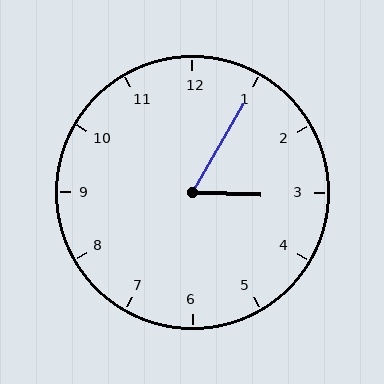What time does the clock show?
3:05.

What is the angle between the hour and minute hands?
Approximately 62 degrees.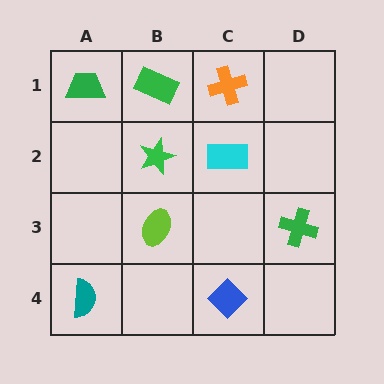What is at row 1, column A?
A green trapezoid.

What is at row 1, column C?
An orange cross.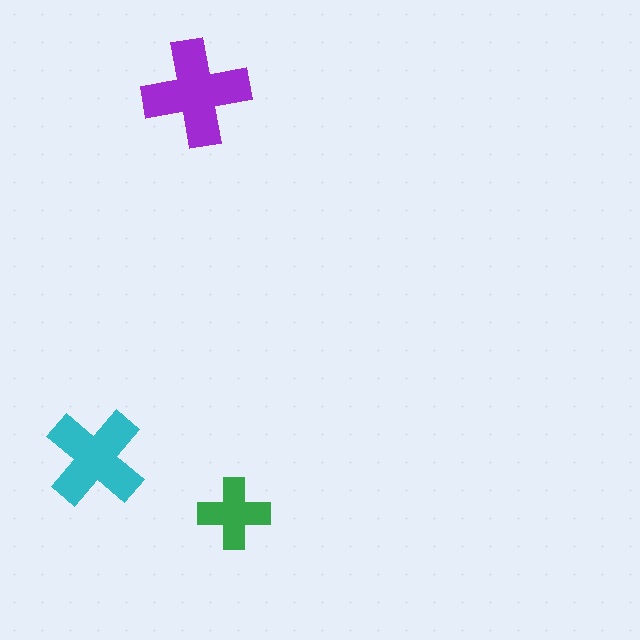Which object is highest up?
The purple cross is topmost.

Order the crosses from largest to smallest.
the purple one, the cyan one, the green one.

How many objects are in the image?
There are 3 objects in the image.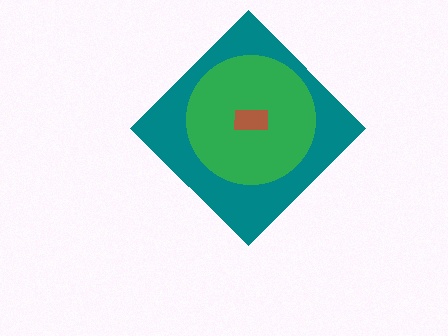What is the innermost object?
The brown rectangle.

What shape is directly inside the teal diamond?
The green circle.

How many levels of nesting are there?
3.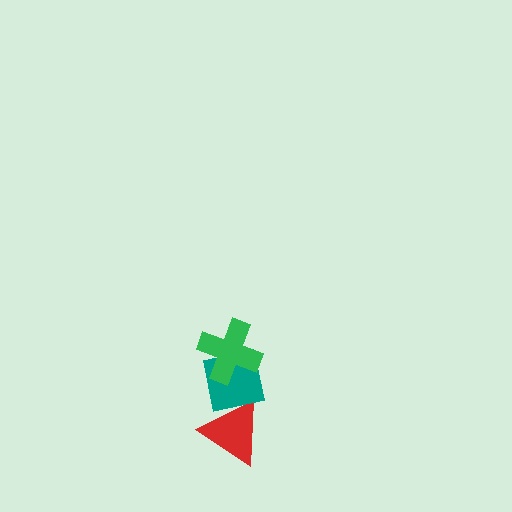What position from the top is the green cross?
The green cross is 1st from the top.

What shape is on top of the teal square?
The green cross is on top of the teal square.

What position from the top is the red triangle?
The red triangle is 3rd from the top.